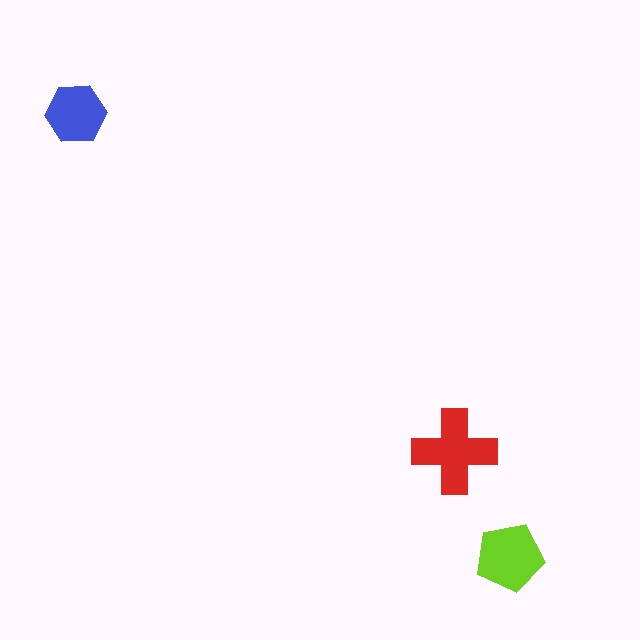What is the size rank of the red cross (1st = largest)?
1st.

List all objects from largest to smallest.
The red cross, the lime pentagon, the blue hexagon.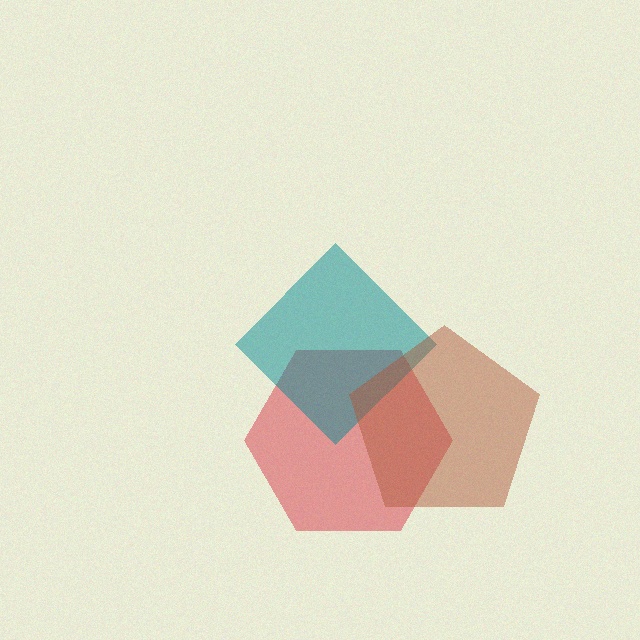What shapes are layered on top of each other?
The layered shapes are: a red hexagon, a teal diamond, a brown pentagon.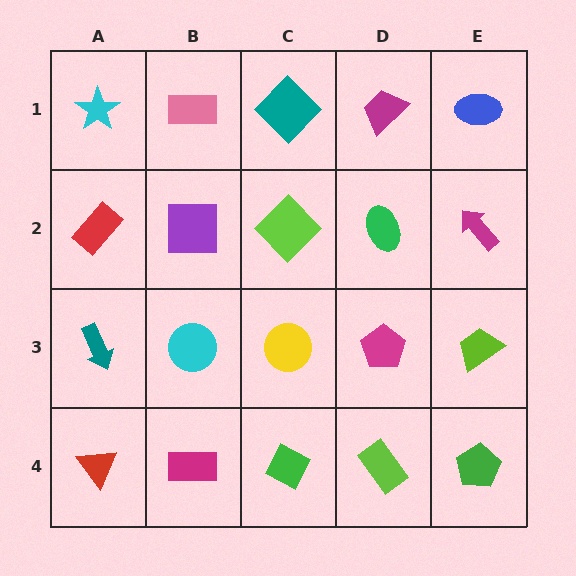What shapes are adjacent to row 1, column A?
A red rectangle (row 2, column A), a pink rectangle (row 1, column B).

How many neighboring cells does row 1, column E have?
2.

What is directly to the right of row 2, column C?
A green ellipse.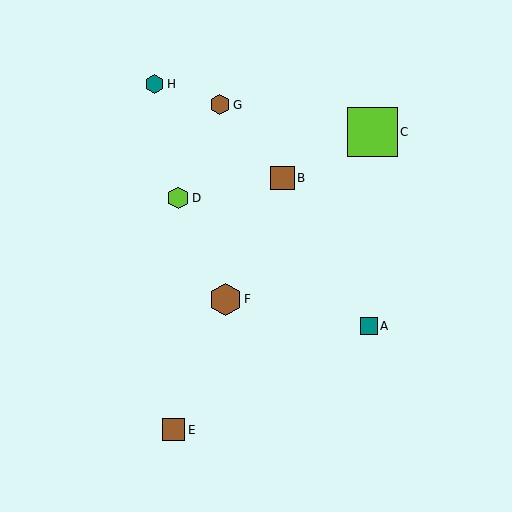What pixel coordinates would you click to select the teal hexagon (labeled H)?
Click at (155, 84) to select the teal hexagon H.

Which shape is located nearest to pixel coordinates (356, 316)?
The teal square (labeled A) at (369, 326) is nearest to that location.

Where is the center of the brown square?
The center of the brown square is at (283, 178).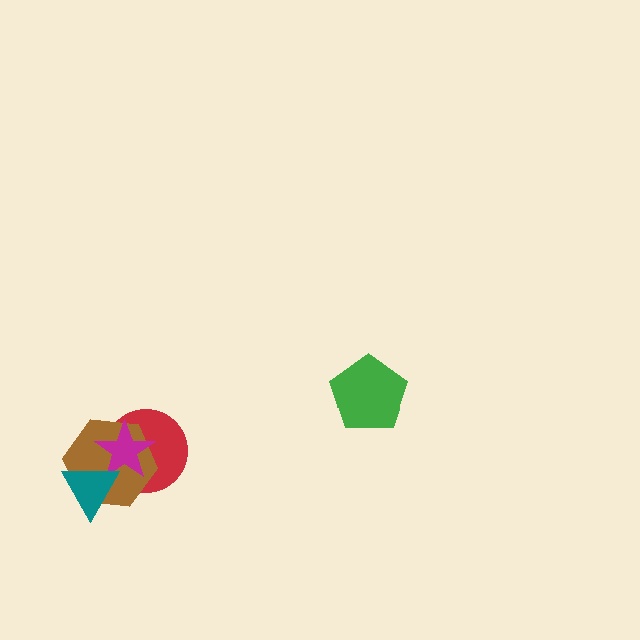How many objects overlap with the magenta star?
3 objects overlap with the magenta star.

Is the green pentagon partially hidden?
No, no other shape covers it.